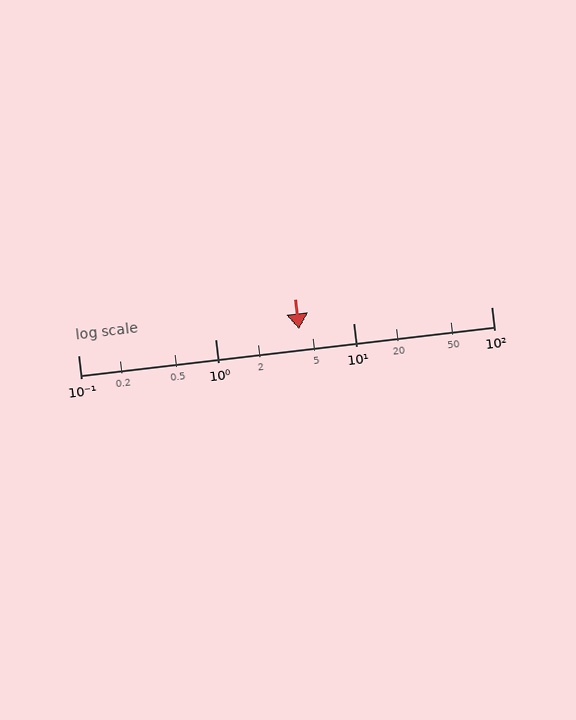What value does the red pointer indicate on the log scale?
The pointer indicates approximately 4.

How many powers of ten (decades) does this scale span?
The scale spans 3 decades, from 0.1 to 100.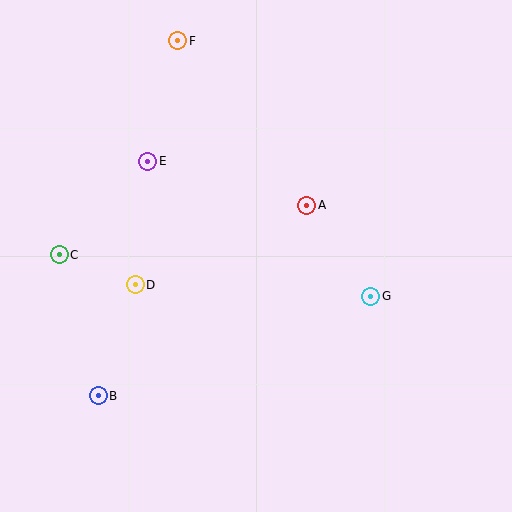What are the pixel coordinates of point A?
Point A is at (307, 205).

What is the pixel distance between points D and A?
The distance between D and A is 189 pixels.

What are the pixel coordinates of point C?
Point C is at (59, 255).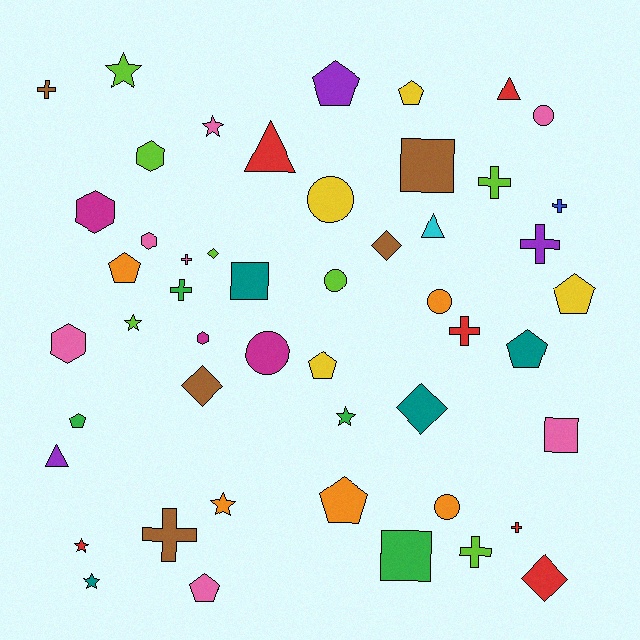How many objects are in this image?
There are 50 objects.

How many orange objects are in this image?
There are 5 orange objects.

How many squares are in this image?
There are 4 squares.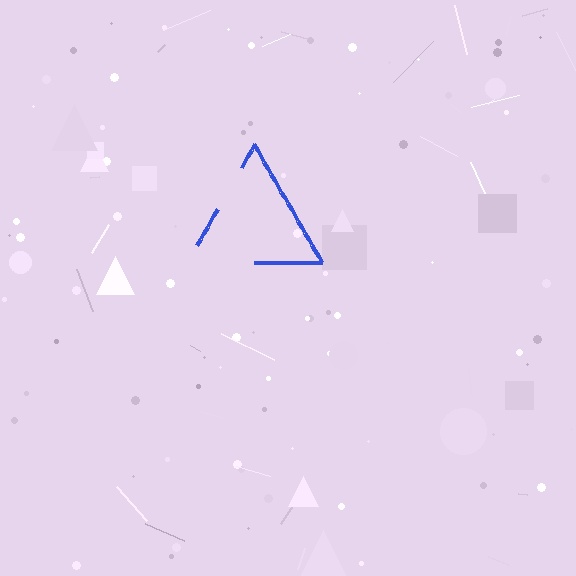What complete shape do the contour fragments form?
The contour fragments form a triangle.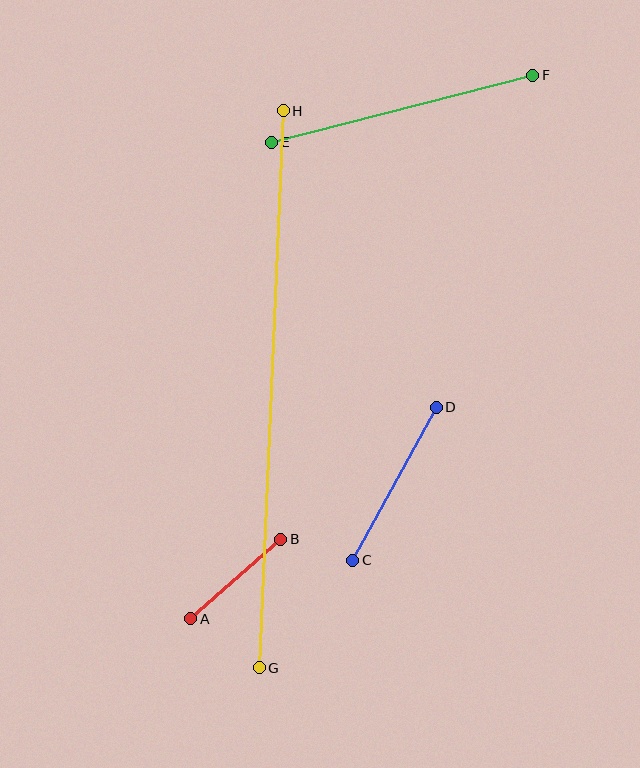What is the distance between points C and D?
The distance is approximately 174 pixels.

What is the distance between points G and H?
The distance is approximately 558 pixels.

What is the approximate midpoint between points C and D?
The midpoint is at approximately (394, 484) pixels.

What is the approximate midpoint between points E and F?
The midpoint is at approximately (402, 109) pixels.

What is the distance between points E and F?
The distance is approximately 269 pixels.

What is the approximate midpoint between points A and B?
The midpoint is at approximately (236, 579) pixels.